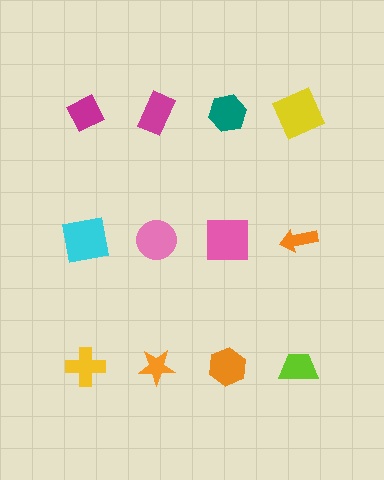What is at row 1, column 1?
A magenta diamond.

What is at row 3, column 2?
An orange star.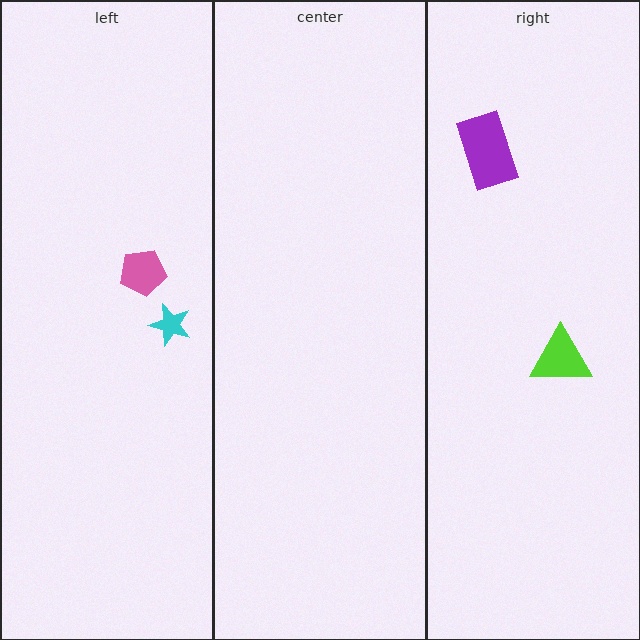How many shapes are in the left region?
2.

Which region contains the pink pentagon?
The left region.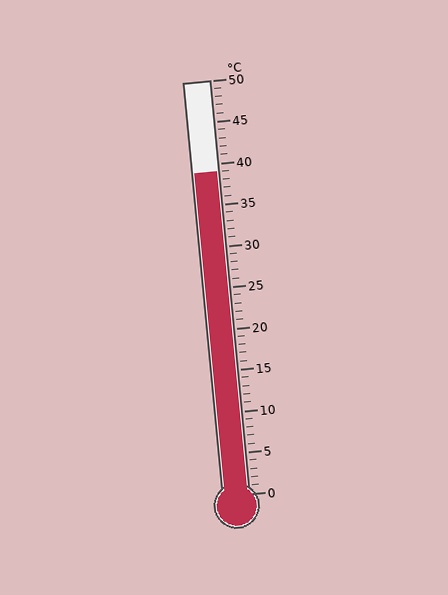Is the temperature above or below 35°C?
The temperature is above 35°C.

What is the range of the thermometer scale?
The thermometer scale ranges from 0°C to 50°C.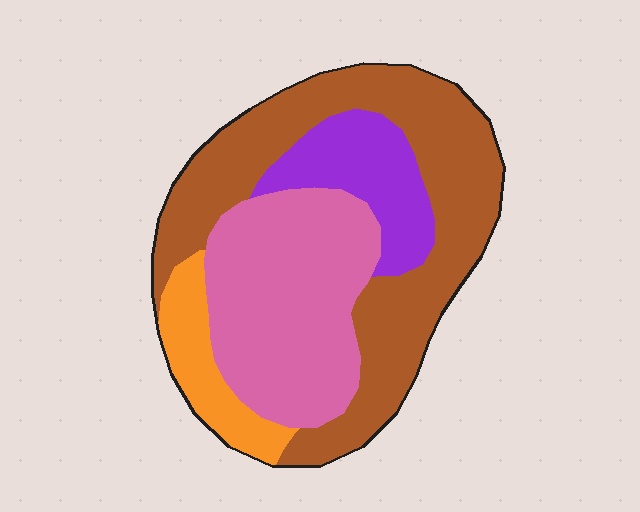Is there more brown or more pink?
Brown.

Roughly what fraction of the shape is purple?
Purple takes up about one eighth (1/8) of the shape.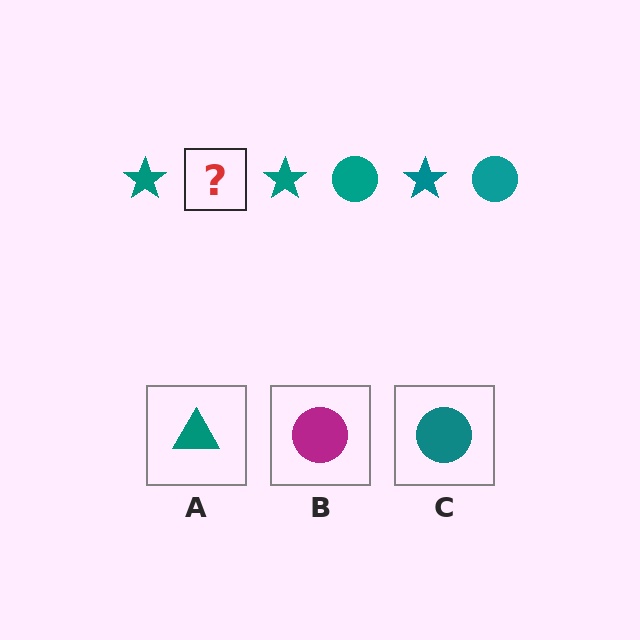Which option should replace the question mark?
Option C.